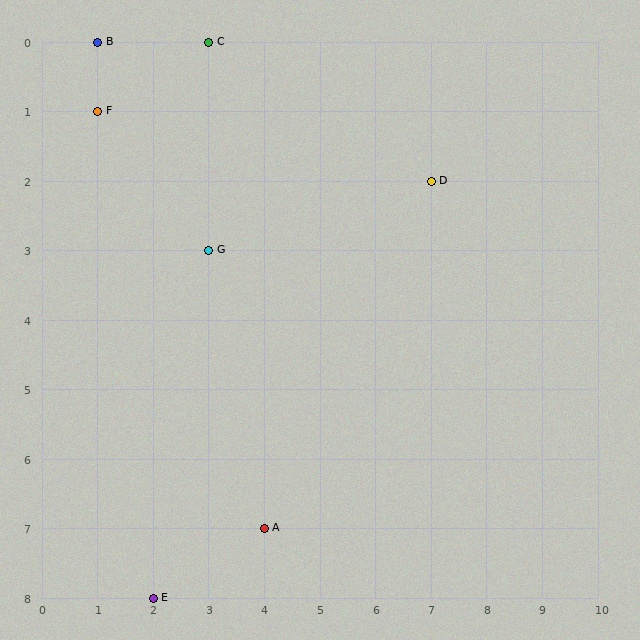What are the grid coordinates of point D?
Point D is at grid coordinates (7, 2).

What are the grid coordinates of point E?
Point E is at grid coordinates (2, 8).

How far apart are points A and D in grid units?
Points A and D are 3 columns and 5 rows apart (about 5.8 grid units diagonally).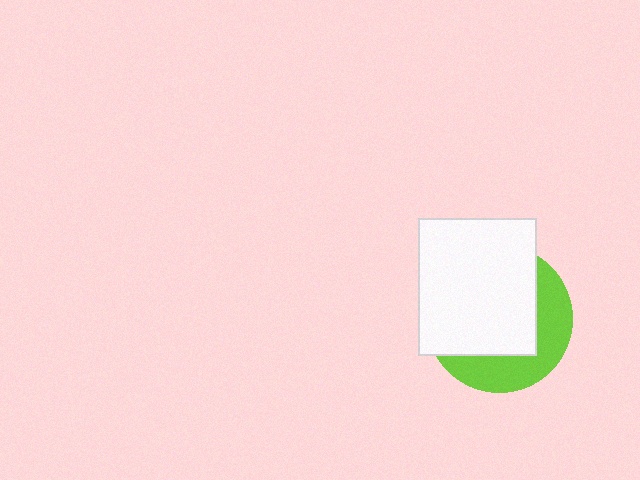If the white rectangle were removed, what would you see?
You would see the complete lime circle.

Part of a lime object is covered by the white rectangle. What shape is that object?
It is a circle.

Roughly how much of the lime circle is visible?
A small part of it is visible (roughly 36%).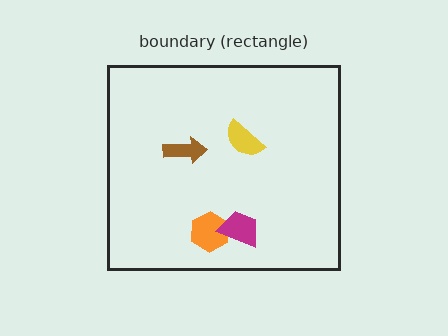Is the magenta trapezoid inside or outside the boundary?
Inside.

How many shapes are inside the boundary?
4 inside, 0 outside.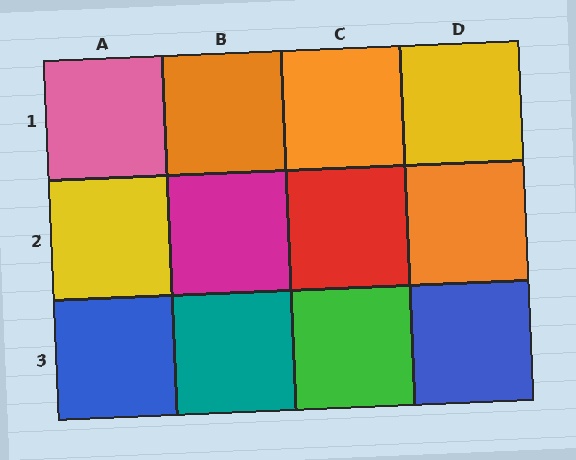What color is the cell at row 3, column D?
Blue.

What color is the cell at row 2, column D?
Orange.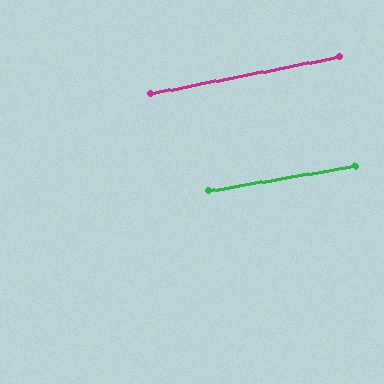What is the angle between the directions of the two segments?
Approximately 2 degrees.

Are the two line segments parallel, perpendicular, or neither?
Parallel — their directions differ by only 1.8°.